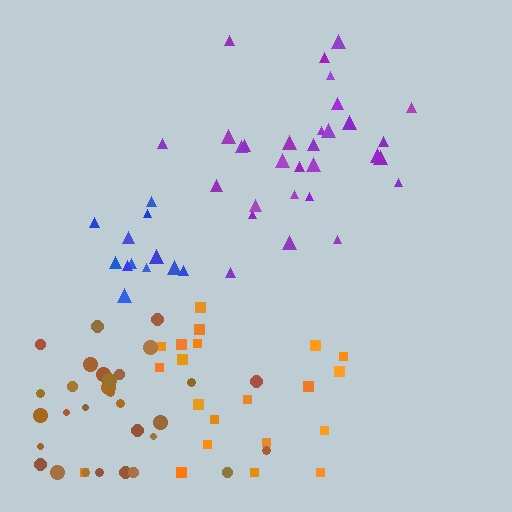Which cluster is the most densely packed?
Blue.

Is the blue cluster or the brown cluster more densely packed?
Blue.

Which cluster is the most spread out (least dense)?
Orange.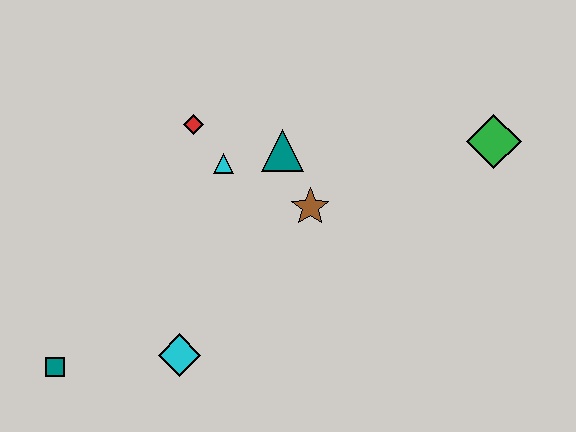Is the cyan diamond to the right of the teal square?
Yes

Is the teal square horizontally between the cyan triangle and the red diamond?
No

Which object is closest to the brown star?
The teal triangle is closest to the brown star.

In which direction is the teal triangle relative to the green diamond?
The teal triangle is to the left of the green diamond.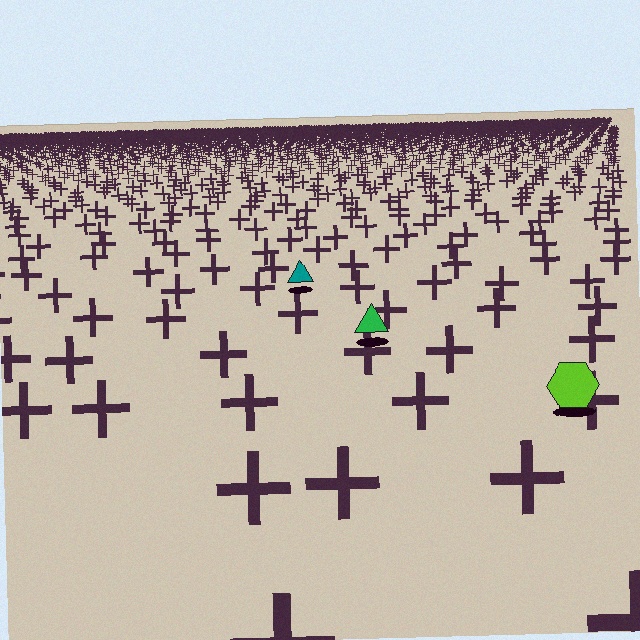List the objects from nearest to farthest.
From nearest to farthest: the lime hexagon, the green triangle, the teal triangle.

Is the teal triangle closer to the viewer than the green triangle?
No. The green triangle is closer — you can tell from the texture gradient: the ground texture is coarser near it.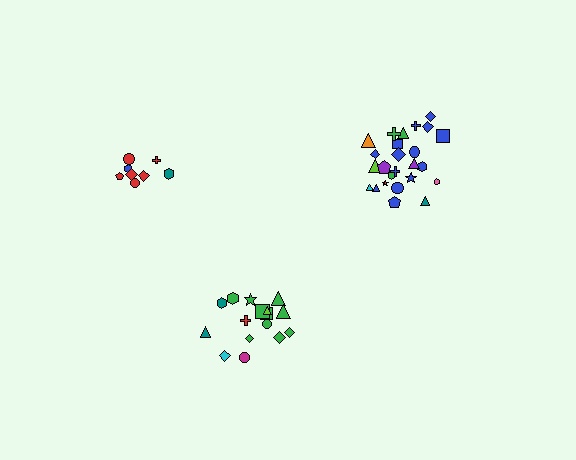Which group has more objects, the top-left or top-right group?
The top-right group.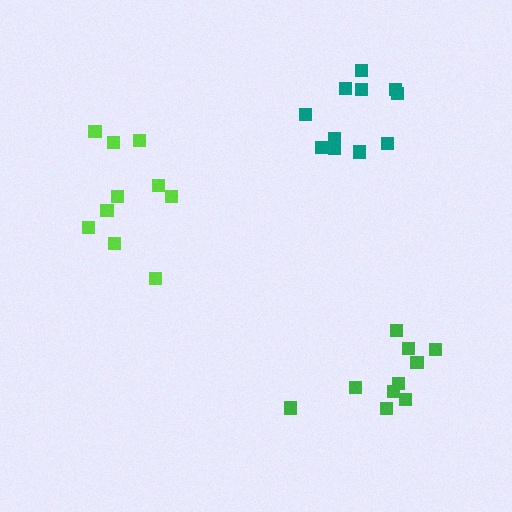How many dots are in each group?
Group 1: 10 dots, Group 2: 11 dots, Group 3: 10 dots (31 total).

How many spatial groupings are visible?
There are 3 spatial groupings.